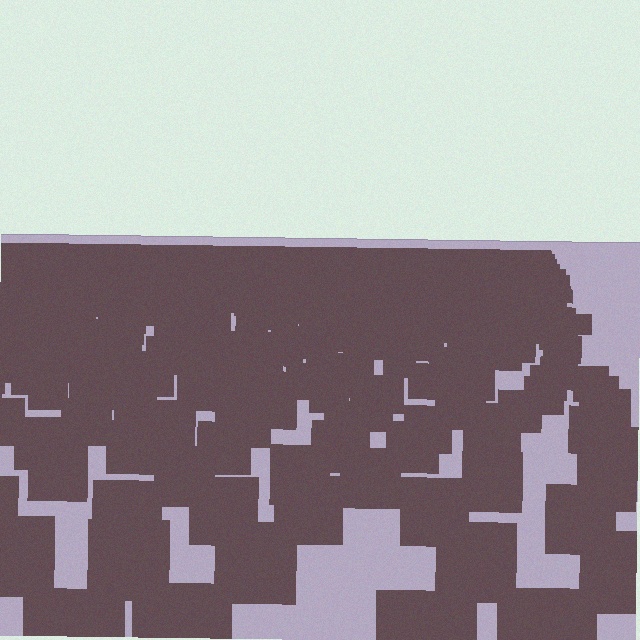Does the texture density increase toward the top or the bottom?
Density increases toward the top.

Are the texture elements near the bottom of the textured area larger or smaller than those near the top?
Larger. Near the bottom, elements are closer to the viewer and appear at a bigger on-screen size.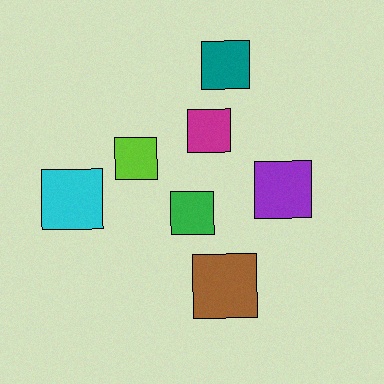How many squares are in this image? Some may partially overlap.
There are 7 squares.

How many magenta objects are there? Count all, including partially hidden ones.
There is 1 magenta object.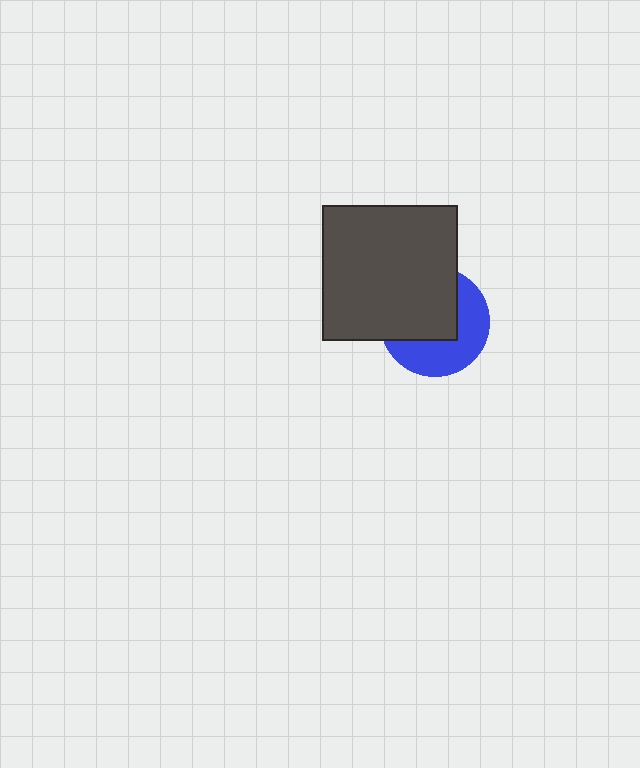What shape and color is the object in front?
The object in front is a dark gray square.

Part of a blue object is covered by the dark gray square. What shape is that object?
It is a circle.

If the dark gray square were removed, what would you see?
You would see the complete blue circle.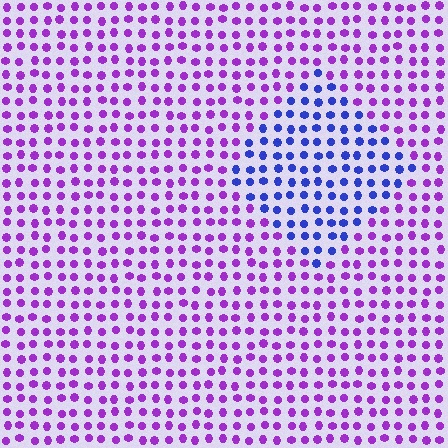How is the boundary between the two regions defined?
The boundary is defined purely by a slight shift in hue (about 51 degrees). Spacing, size, and orientation are identical on both sides.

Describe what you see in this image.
The image is filled with small purple elements in a uniform arrangement. A diamond-shaped region is visible where the elements are tinted to a slightly different hue, forming a subtle color boundary.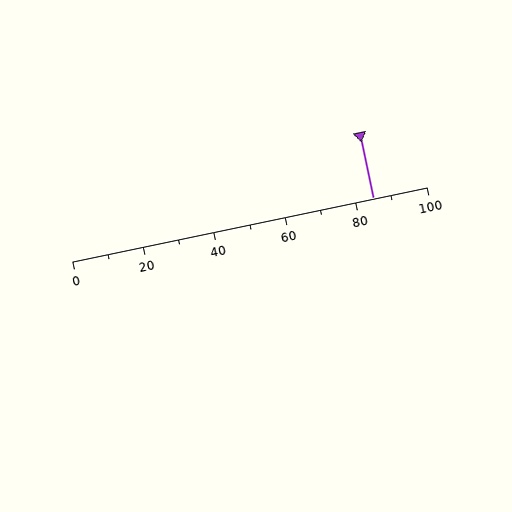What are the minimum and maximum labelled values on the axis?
The axis runs from 0 to 100.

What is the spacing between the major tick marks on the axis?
The major ticks are spaced 20 apart.